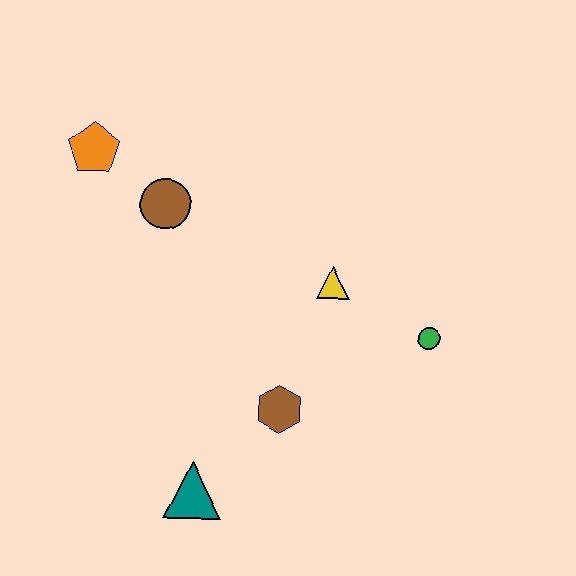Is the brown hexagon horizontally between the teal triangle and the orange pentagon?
No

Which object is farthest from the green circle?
The orange pentagon is farthest from the green circle.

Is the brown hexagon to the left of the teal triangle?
No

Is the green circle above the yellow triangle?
No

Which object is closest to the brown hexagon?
The teal triangle is closest to the brown hexagon.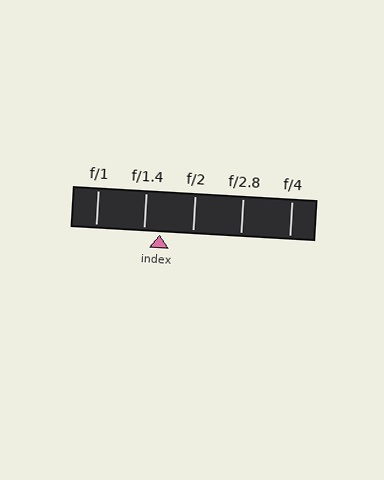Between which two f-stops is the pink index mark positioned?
The index mark is between f/1.4 and f/2.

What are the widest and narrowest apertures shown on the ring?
The widest aperture shown is f/1 and the narrowest is f/4.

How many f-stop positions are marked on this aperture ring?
There are 5 f-stop positions marked.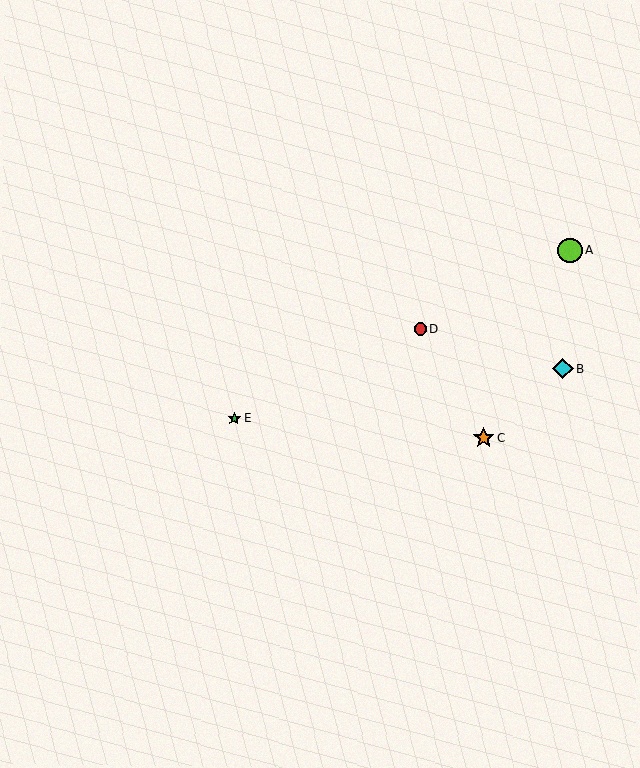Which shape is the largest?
The lime circle (labeled A) is the largest.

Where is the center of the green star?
The center of the green star is at (234, 418).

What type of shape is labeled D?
Shape D is a red circle.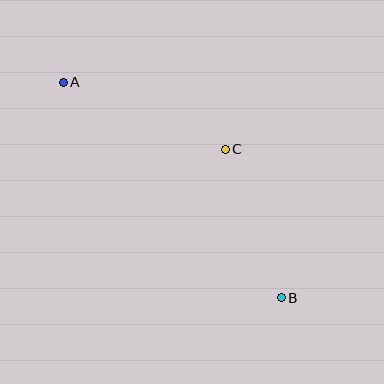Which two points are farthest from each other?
Points A and B are farthest from each other.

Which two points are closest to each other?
Points B and C are closest to each other.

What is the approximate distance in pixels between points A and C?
The distance between A and C is approximately 175 pixels.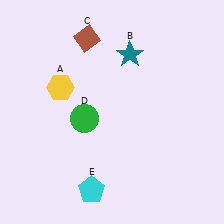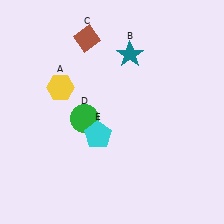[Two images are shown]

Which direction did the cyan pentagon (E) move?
The cyan pentagon (E) moved up.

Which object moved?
The cyan pentagon (E) moved up.